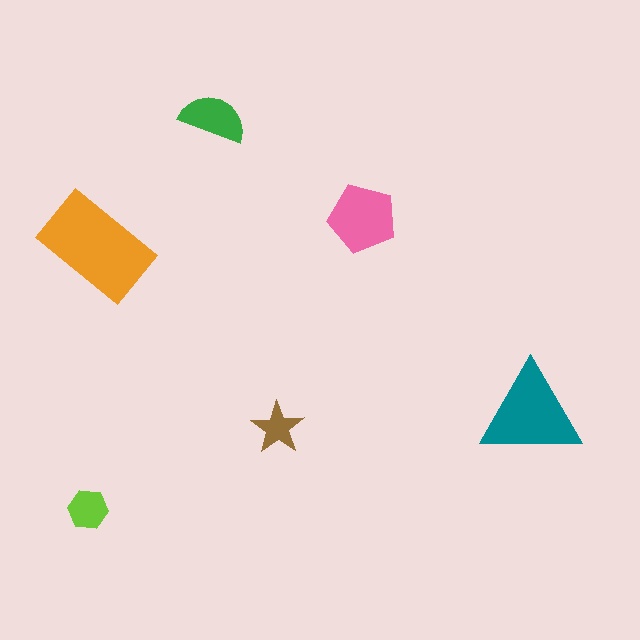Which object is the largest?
The orange rectangle.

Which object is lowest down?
The lime hexagon is bottommost.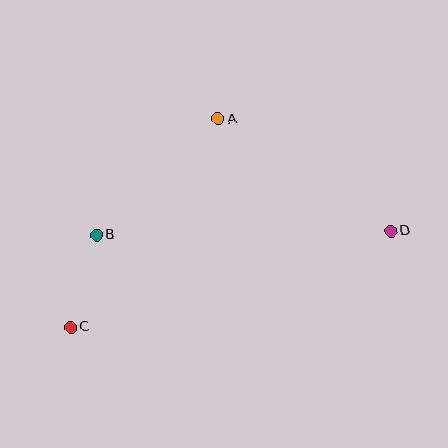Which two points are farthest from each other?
Points C and D are farthest from each other.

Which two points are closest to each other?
Points B and C are closest to each other.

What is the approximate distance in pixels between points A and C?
The distance between A and C is approximately 255 pixels.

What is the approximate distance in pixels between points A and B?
The distance between A and B is approximately 168 pixels.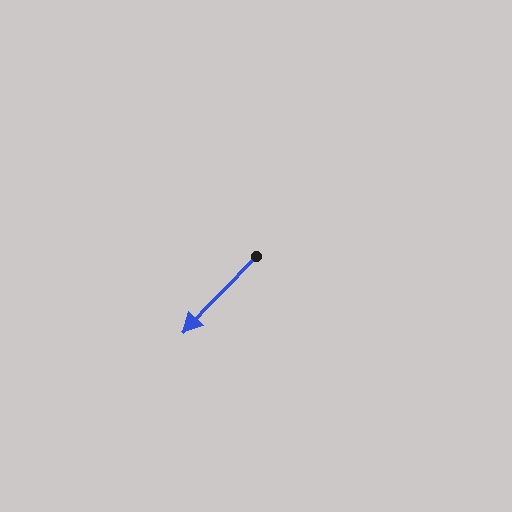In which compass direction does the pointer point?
Southwest.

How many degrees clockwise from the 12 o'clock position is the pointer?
Approximately 224 degrees.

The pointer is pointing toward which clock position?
Roughly 7 o'clock.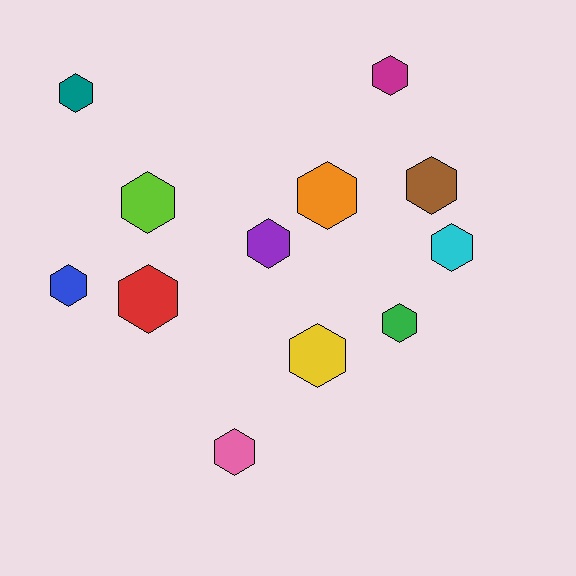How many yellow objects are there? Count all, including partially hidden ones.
There is 1 yellow object.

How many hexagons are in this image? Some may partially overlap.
There are 12 hexagons.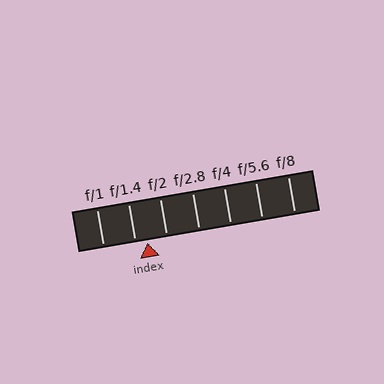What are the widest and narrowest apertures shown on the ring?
The widest aperture shown is f/1 and the narrowest is f/8.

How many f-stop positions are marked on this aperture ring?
There are 7 f-stop positions marked.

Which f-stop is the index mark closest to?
The index mark is closest to f/1.4.